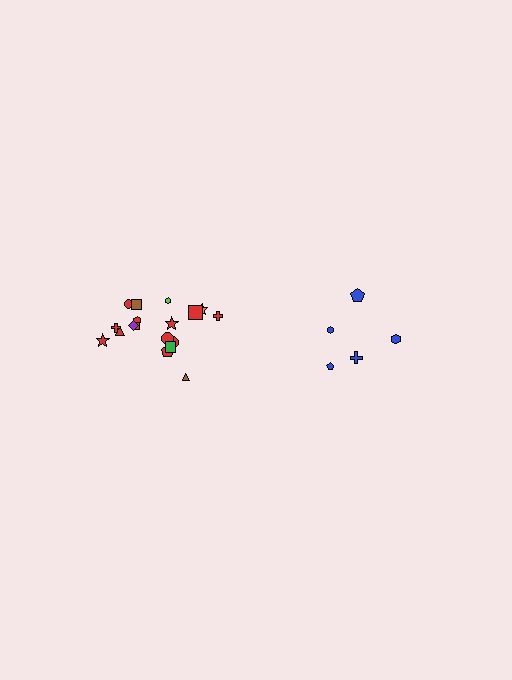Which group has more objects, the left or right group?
The left group.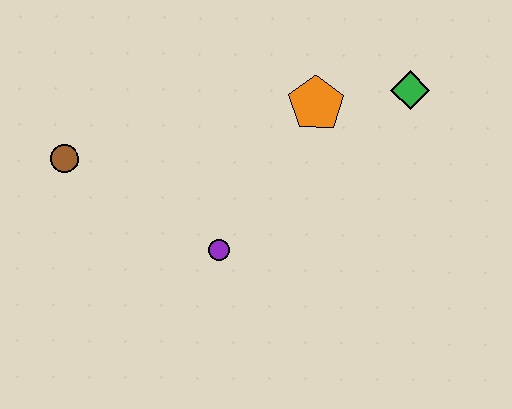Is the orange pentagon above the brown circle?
Yes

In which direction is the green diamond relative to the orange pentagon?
The green diamond is to the right of the orange pentagon.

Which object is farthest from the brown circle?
The green diamond is farthest from the brown circle.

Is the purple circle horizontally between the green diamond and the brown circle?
Yes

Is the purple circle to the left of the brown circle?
No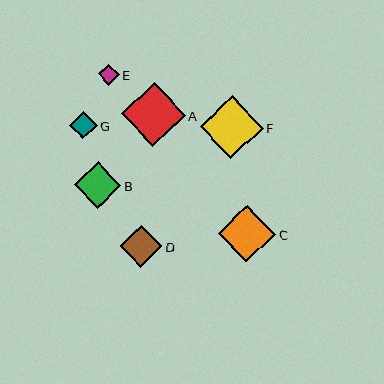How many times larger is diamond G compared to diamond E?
Diamond G is approximately 1.3 times the size of diamond E.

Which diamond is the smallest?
Diamond E is the smallest with a size of approximately 21 pixels.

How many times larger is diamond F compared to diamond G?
Diamond F is approximately 2.3 times the size of diamond G.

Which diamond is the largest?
Diamond A is the largest with a size of approximately 64 pixels.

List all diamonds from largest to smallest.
From largest to smallest: A, F, C, B, D, G, E.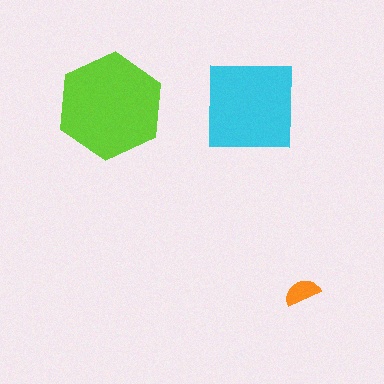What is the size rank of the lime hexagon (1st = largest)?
1st.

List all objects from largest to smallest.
The lime hexagon, the cyan square, the orange semicircle.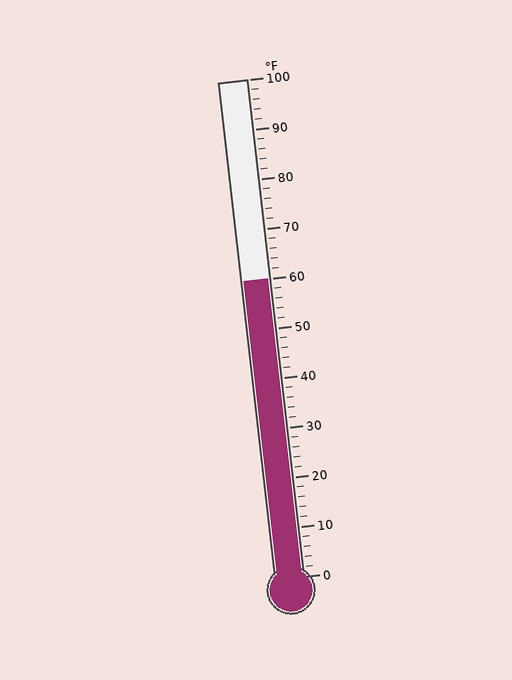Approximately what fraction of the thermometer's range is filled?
The thermometer is filled to approximately 60% of its range.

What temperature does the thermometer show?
The thermometer shows approximately 60°F.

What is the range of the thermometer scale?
The thermometer scale ranges from 0°F to 100°F.